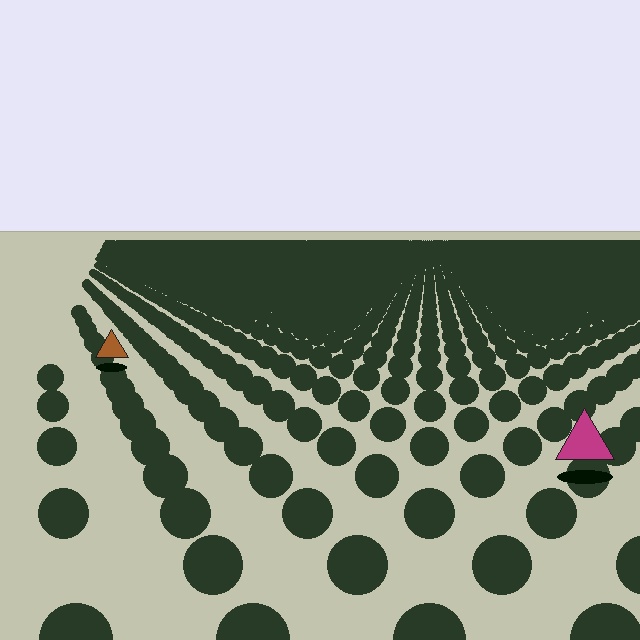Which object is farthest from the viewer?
The brown triangle is farthest from the viewer. It appears smaller and the ground texture around it is denser.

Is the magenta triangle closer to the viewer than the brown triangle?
Yes. The magenta triangle is closer — you can tell from the texture gradient: the ground texture is coarser near it.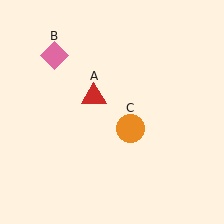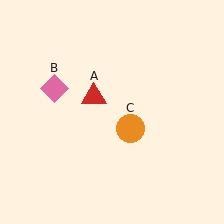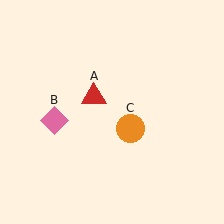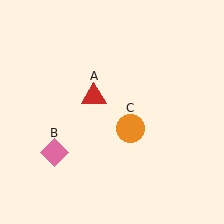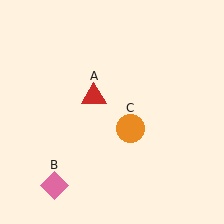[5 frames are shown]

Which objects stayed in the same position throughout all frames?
Red triangle (object A) and orange circle (object C) remained stationary.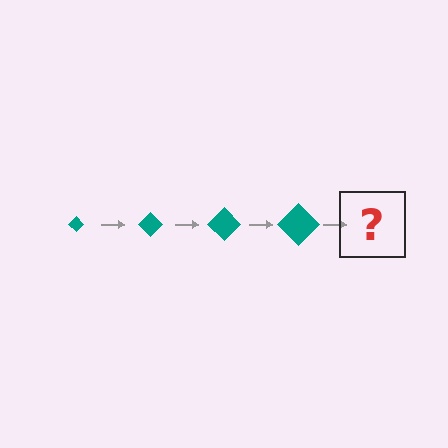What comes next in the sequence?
The next element should be a teal diamond, larger than the previous one.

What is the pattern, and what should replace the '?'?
The pattern is that the diamond gets progressively larger each step. The '?' should be a teal diamond, larger than the previous one.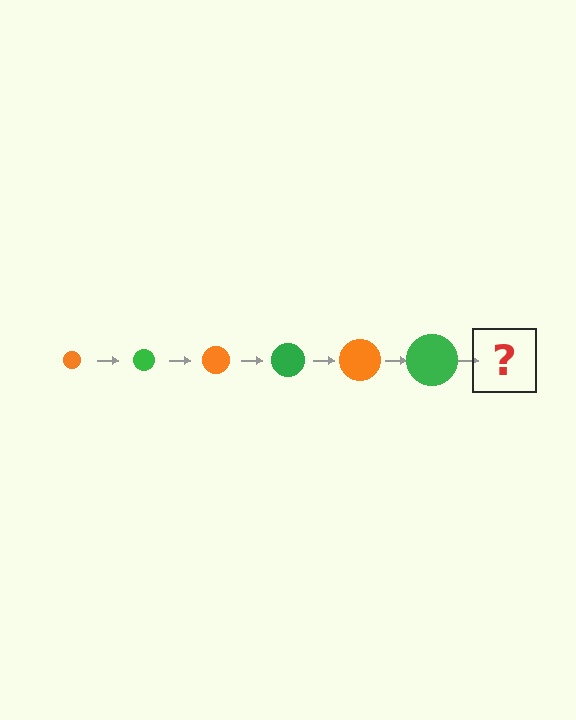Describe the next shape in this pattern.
It should be an orange circle, larger than the previous one.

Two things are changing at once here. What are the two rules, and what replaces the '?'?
The two rules are that the circle grows larger each step and the color cycles through orange and green. The '?' should be an orange circle, larger than the previous one.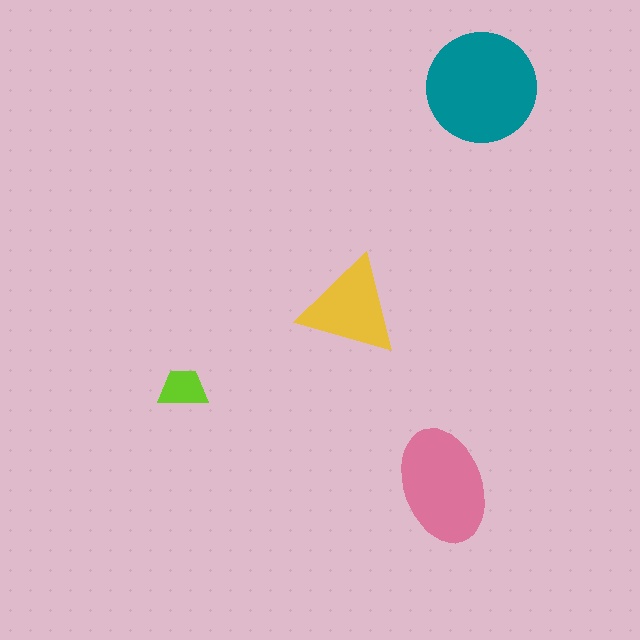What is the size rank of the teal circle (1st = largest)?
1st.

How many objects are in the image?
There are 4 objects in the image.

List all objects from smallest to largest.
The lime trapezoid, the yellow triangle, the pink ellipse, the teal circle.